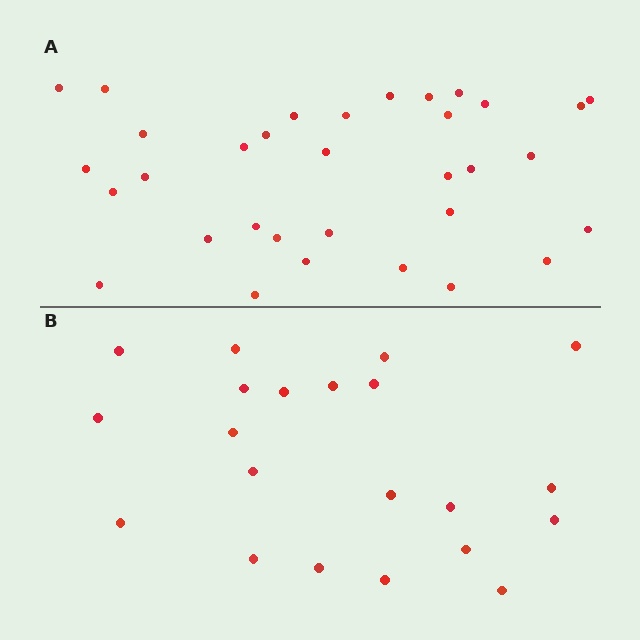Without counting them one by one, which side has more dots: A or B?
Region A (the top region) has more dots.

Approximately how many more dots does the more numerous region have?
Region A has roughly 12 or so more dots than region B.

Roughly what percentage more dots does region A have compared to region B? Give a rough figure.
About 55% more.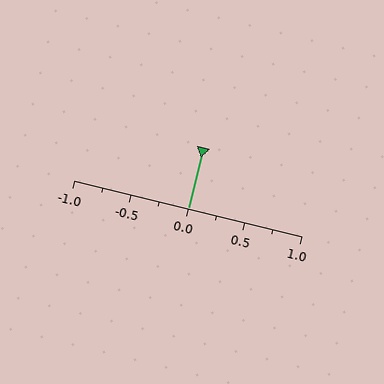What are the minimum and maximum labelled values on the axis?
The axis runs from -1.0 to 1.0.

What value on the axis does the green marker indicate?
The marker indicates approximately 0.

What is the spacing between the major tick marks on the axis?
The major ticks are spaced 0.5 apart.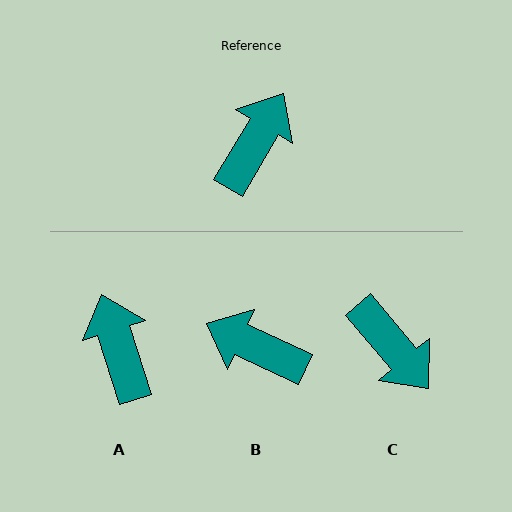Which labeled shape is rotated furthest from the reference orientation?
C, about 110 degrees away.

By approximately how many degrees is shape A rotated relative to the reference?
Approximately 48 degrees counter-clockwise.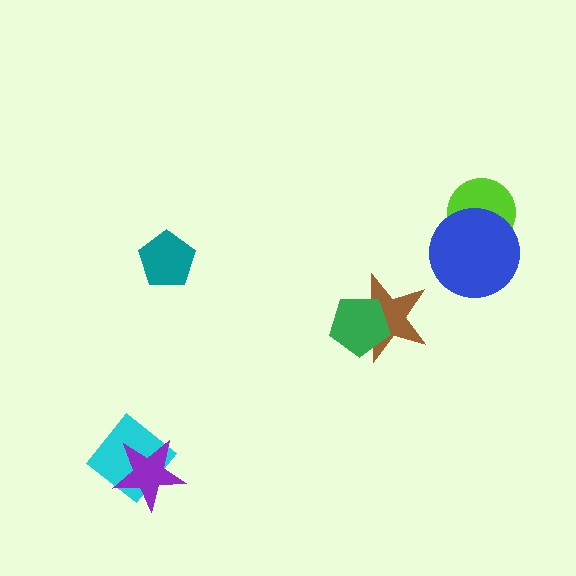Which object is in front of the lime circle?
The blue circle is in front of the lime circle.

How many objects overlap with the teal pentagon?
0 objects overlap with the teal pentagon.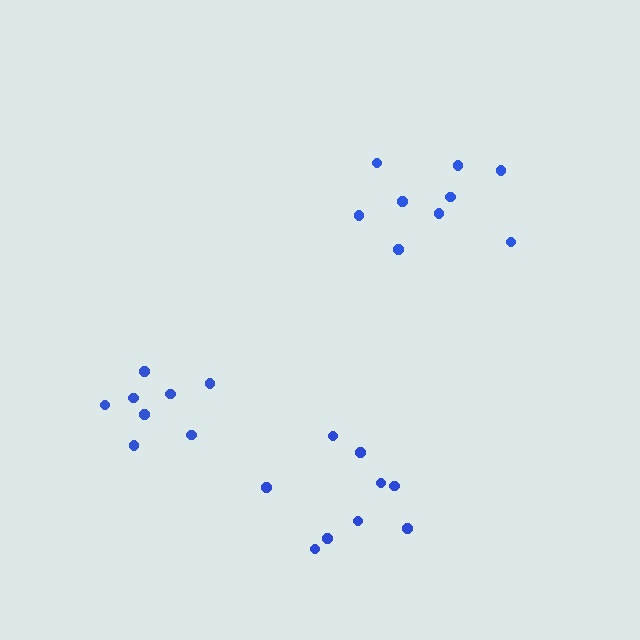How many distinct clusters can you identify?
There are 3 distinct clusters.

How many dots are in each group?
Group 1: 9 dots, Group 2: 8 dots, Group 3: 9 dots (26 total).